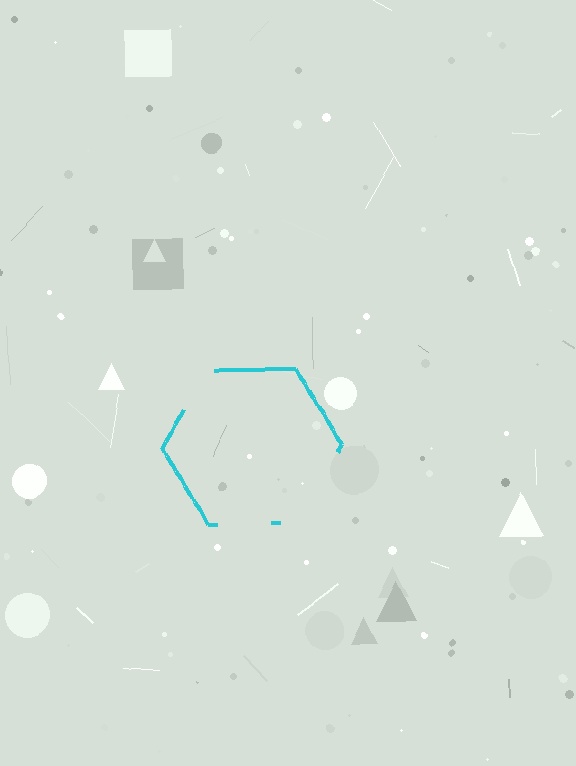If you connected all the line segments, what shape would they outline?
They would outline a hexagon.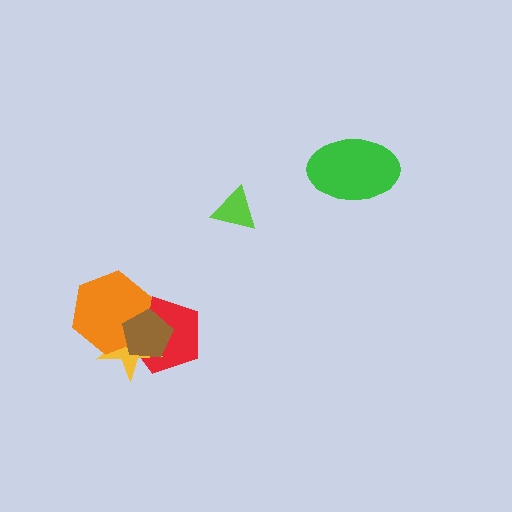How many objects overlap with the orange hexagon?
3 objects overlap with the orange hexagon.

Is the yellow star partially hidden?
Yes, it is partially covered by another shape.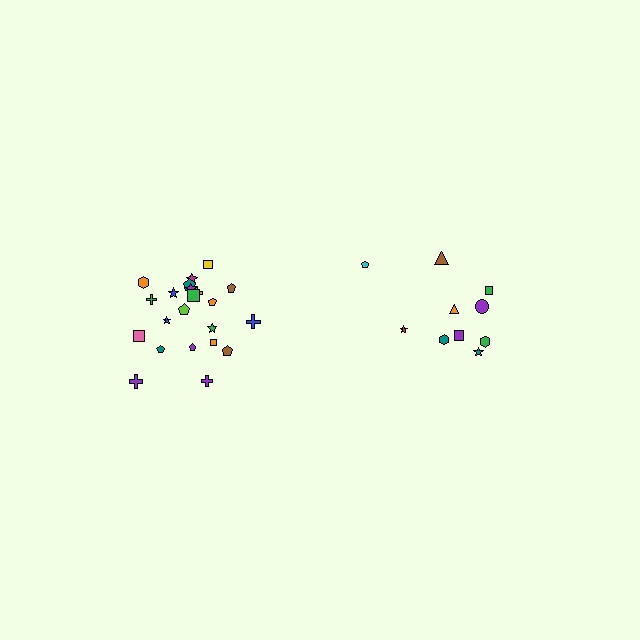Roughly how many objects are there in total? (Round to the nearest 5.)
Roughly 30 objects in total.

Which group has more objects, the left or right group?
The left group.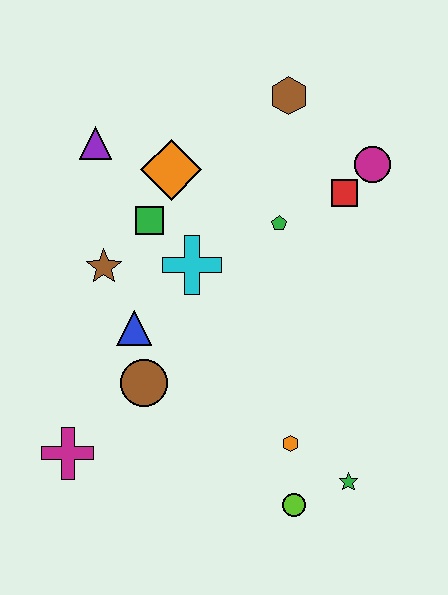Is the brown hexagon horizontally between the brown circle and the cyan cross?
No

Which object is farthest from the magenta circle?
The magenta cross is farthest from the magenta circle.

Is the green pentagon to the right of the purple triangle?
Yes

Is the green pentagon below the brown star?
No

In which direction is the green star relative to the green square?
The green star is below the green square.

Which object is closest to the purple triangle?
The orange diamond is closest to the purple triangle.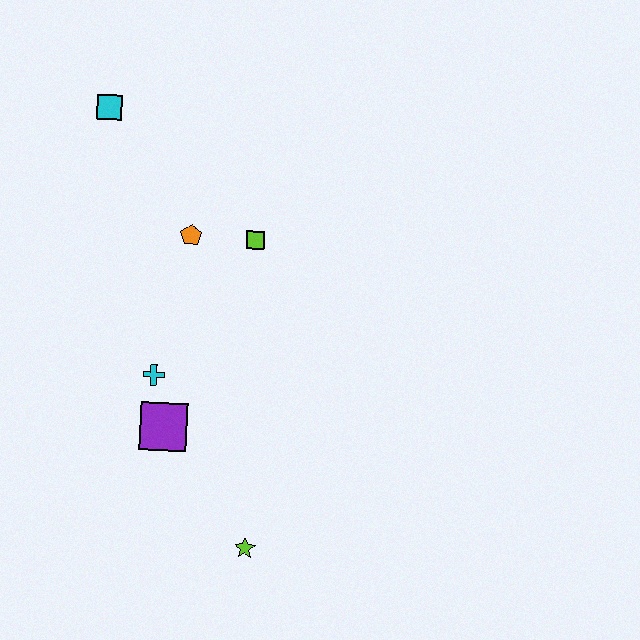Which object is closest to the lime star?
The purple square is closest to the lime star.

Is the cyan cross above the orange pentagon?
No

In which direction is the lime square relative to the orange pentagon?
The lime square is to the right of the orange pentagon.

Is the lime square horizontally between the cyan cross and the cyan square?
No